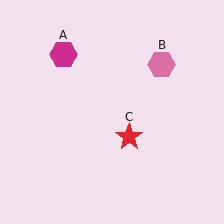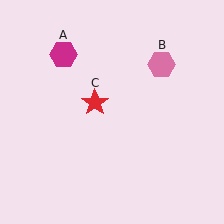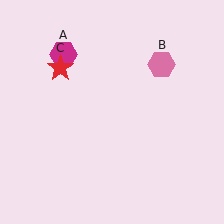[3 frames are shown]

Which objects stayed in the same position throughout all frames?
Magenta hexagon (object A) and pink hexagon (object B) remained stationary.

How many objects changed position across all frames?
1 object changed position: red star (object C).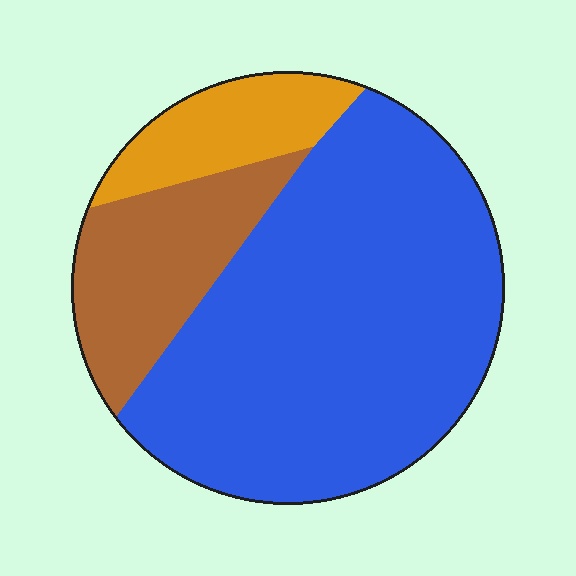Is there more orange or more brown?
Brown.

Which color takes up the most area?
Blue, at roughly 70%.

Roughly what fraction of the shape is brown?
Brown takes up about one fifth (1/5) of the shape.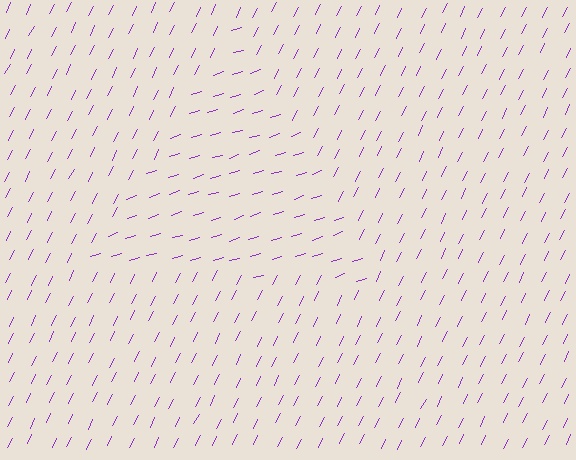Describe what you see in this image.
The image is filled with small purple line segments. A triangle region in the image has lines oriented differently from the surrounding lines, creating a visible texture boundary.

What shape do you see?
I see a triangle.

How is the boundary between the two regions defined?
The boundary is defined purely by a change in line orientation (approximately 45 degrees difference). All lines are the same color and thickness.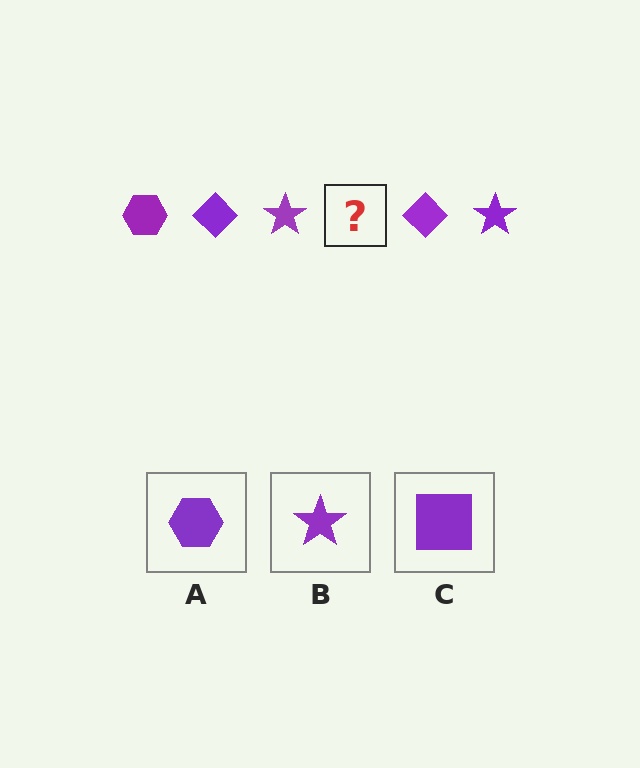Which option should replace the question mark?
Option A.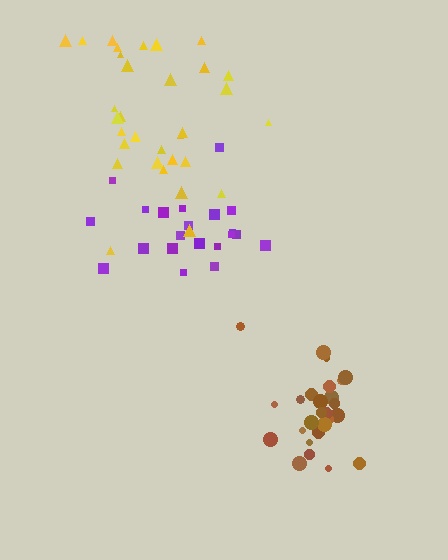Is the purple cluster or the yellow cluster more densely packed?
Purple.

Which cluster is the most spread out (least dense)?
Yellow.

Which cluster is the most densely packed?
Brown.